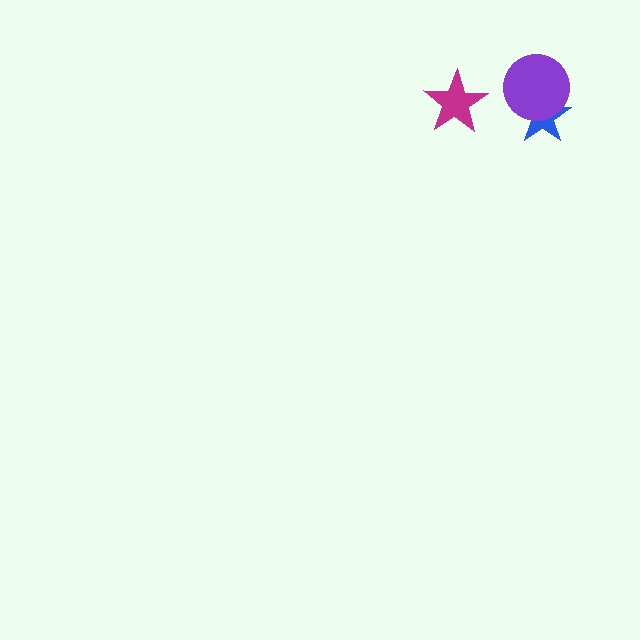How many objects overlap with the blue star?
1 object overlaps with the blue star.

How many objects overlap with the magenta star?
0 objects overlap with the magenta star.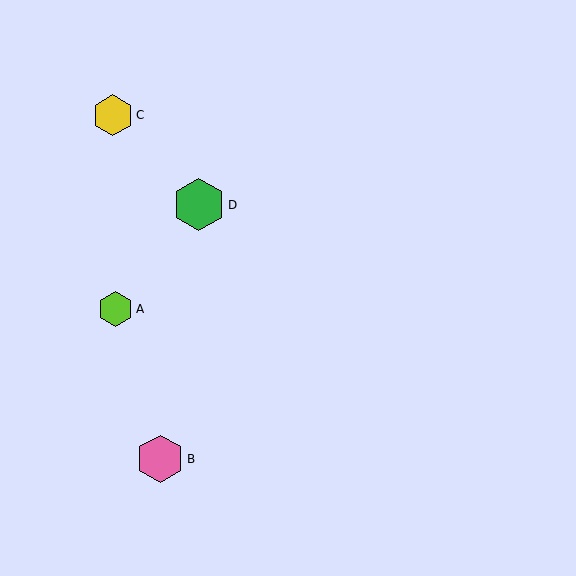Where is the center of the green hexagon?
The center of the green hexagon is at (199, 205).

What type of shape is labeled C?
Shape C is a yellow hexagon.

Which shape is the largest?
The green hexagon (labeled D) is the largest.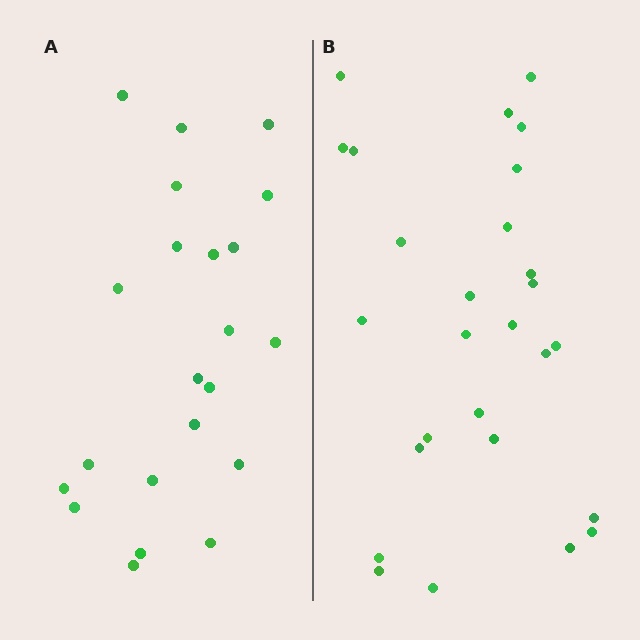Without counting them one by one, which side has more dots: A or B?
Region B (the right region) has more dots.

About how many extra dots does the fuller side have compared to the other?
Region B has about 5 more dots than region A.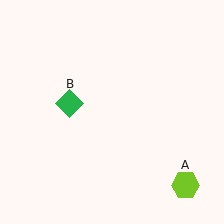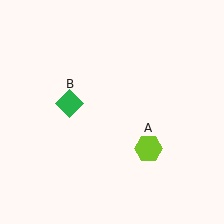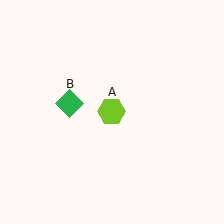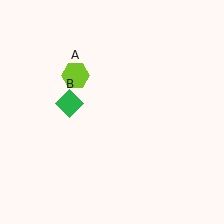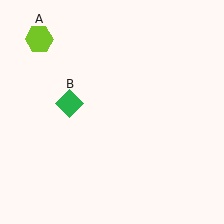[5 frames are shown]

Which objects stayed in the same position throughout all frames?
Green diamond (object B) remained stationary.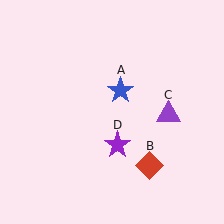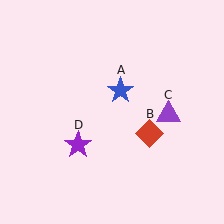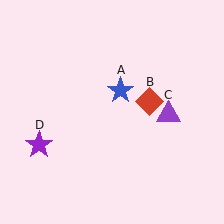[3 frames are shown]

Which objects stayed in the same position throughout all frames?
Blue star (object A) and purple triangle (object C) remained stationary.